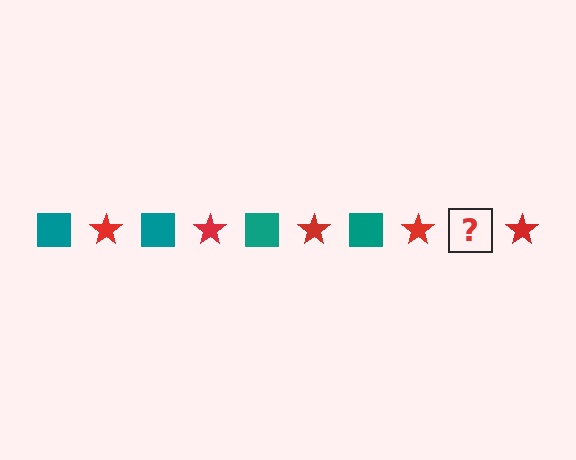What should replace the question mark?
The question mark should be replaced with a teal square.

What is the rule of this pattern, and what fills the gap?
The rule is that the pattern alternates between teal square and red star. The gap should be filled with a teal square.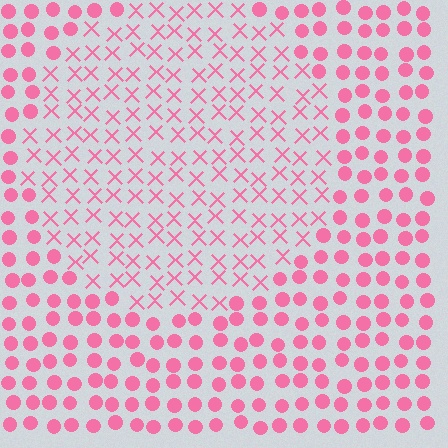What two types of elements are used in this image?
The image uses X marks inside the circle region and circles outside it.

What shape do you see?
I see a circle.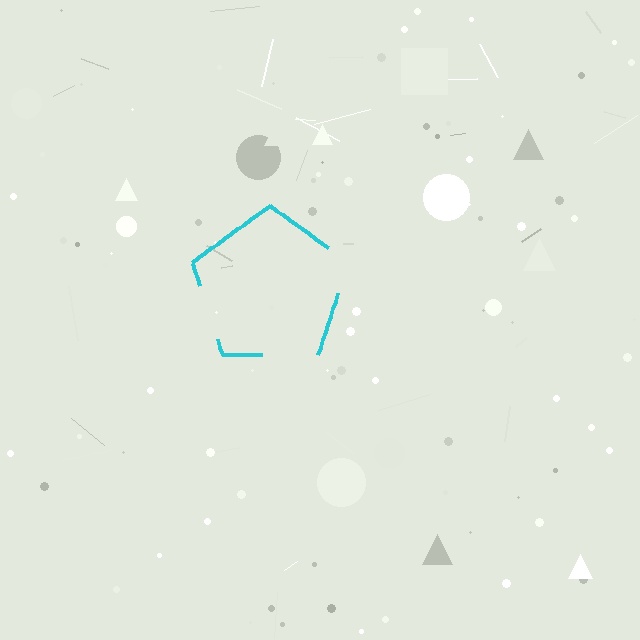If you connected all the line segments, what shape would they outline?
They would outline a pentagon.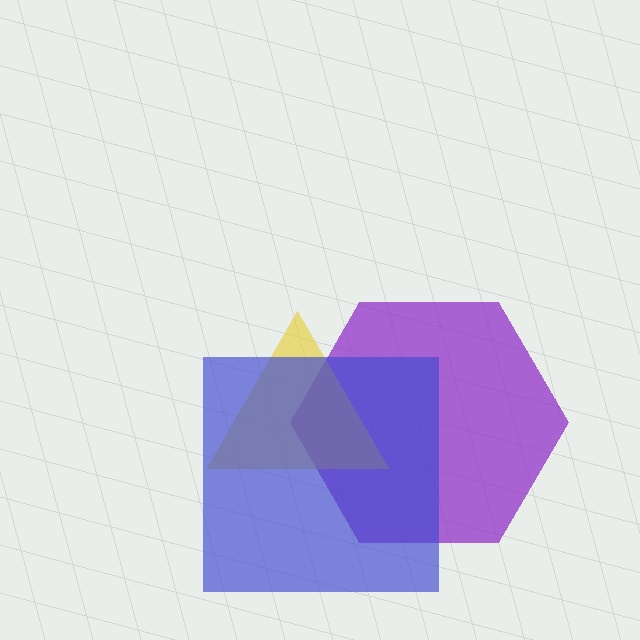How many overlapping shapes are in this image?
There are 3 overlapping shapes in the image.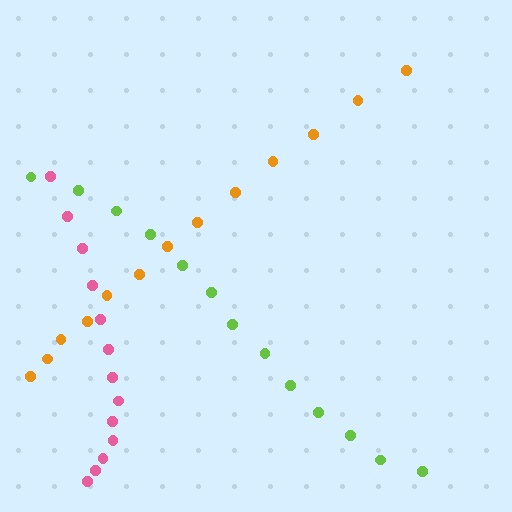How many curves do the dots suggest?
There are 3 distinct paths.